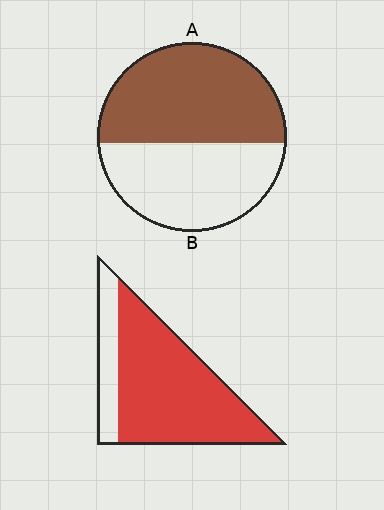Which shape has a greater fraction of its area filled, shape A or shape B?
Shape B.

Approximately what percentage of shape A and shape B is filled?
A is approximately 55% and B is approximately 80%.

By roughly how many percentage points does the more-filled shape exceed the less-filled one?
By roughly 25 percentage points (B over A).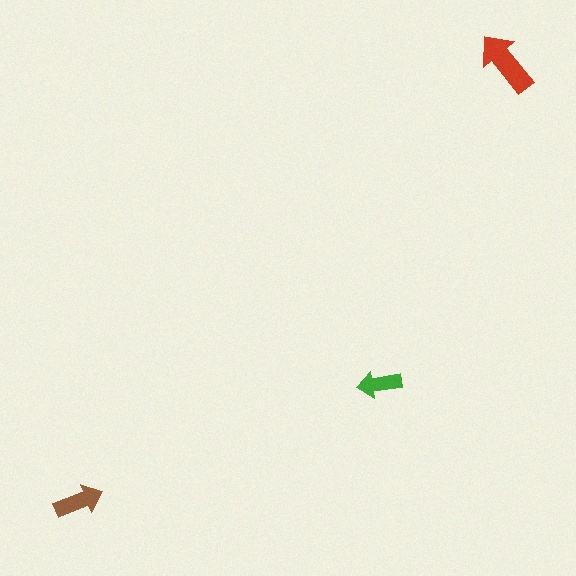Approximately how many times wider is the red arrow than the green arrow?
About 1.5 times wider.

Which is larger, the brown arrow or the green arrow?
The brown one.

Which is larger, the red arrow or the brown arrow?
The red one.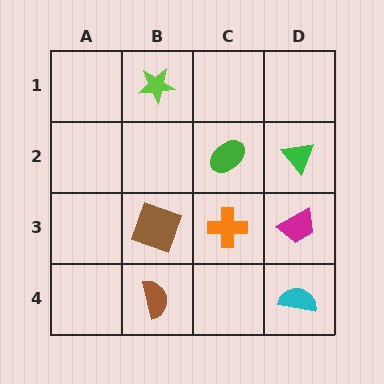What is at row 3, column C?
An orange cross.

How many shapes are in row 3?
3 shapes.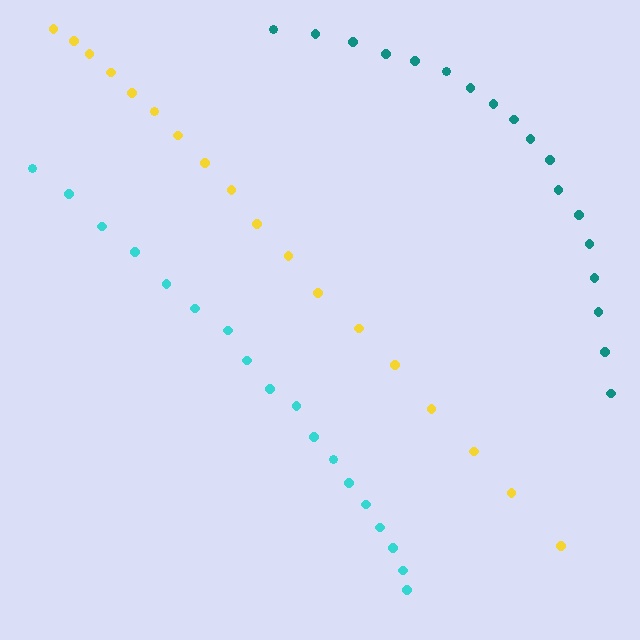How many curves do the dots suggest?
There are 3 distinct paths.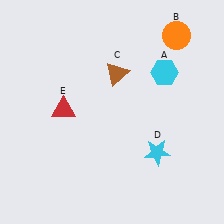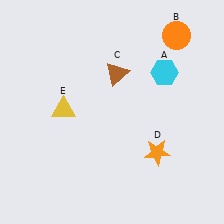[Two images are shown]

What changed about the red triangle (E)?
In Image 1, E is red. In Image 2, it changed to yellow.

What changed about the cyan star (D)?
In Image 1, D is cyan. In Image 2, it changed to orange.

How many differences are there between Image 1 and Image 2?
There are 2 differences between the two images.